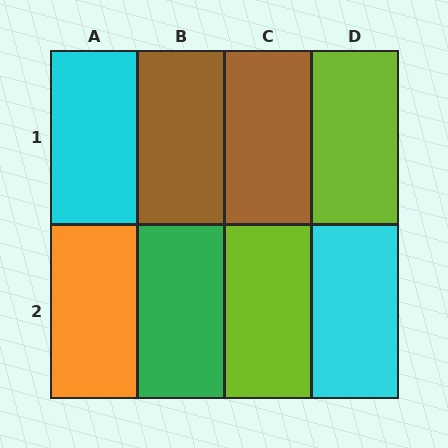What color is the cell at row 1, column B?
Brown.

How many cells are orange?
1 cell is orange.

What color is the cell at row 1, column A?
Cyan.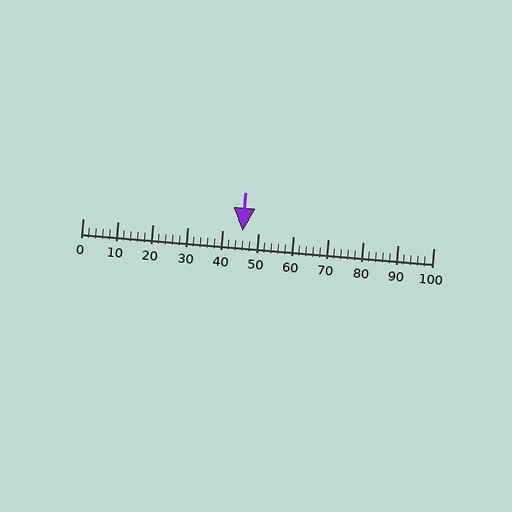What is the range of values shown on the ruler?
The ruler shows values from 0 to 100.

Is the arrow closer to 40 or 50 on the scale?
The arrow is closer to 50.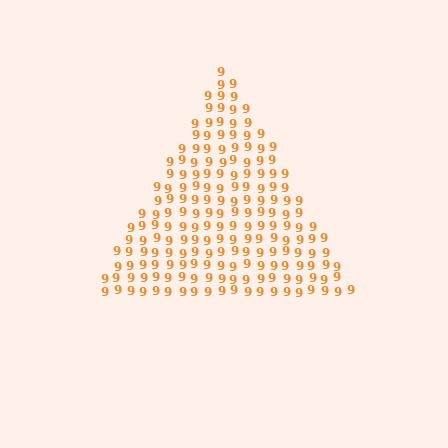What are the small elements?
The small elements are digit 9's.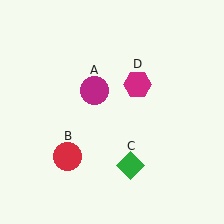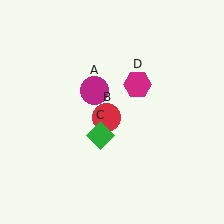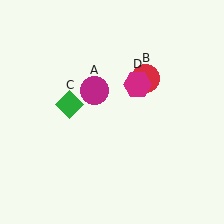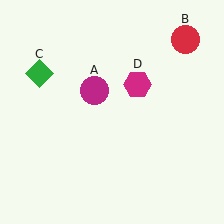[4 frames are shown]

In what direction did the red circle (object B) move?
The red circle (object B) moved up and to the right.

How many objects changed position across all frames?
2 objects changed position: red circle (object B), green diamond (object C).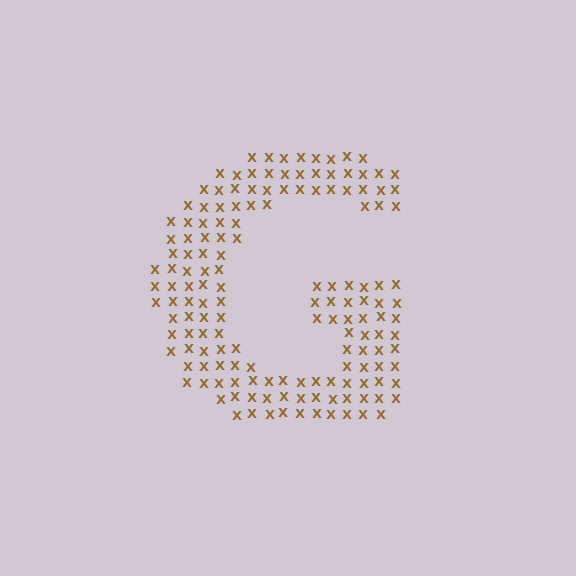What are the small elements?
The small elements are letter X's.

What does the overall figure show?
The overall figure shows the letter G.